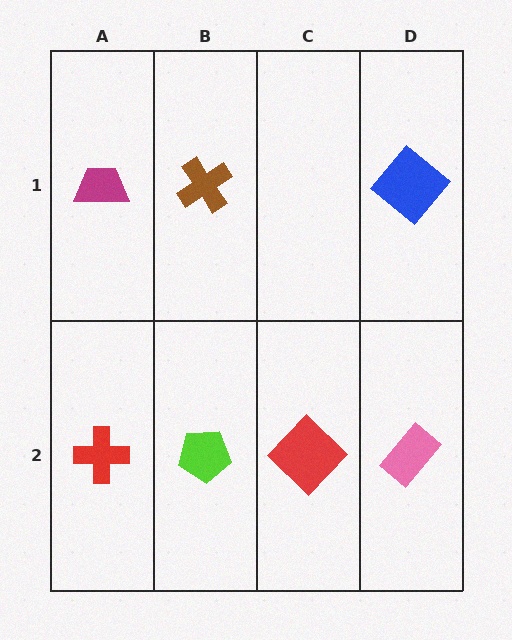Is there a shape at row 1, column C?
No, that cell is empty.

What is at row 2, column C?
A red diamond.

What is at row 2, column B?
A lime pentagon.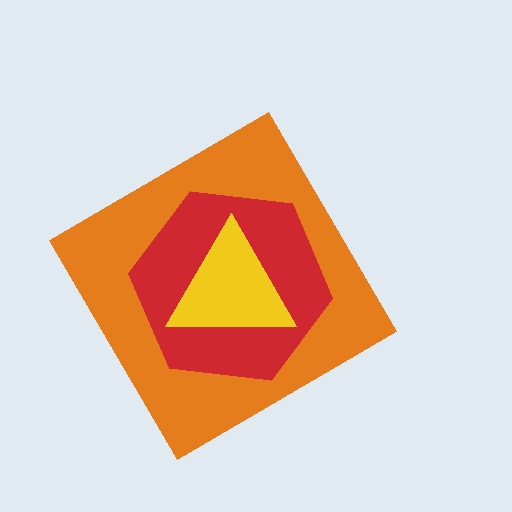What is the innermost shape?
The yellow triangle.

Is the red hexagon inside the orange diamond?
Yes.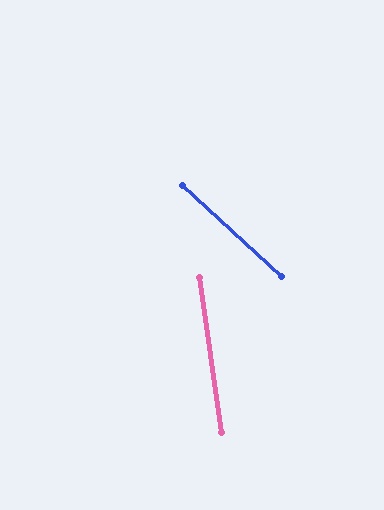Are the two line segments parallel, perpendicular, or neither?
Neither parallel nor perpendicular — they differ by about 39°.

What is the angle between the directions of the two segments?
Approximately 39 degrees.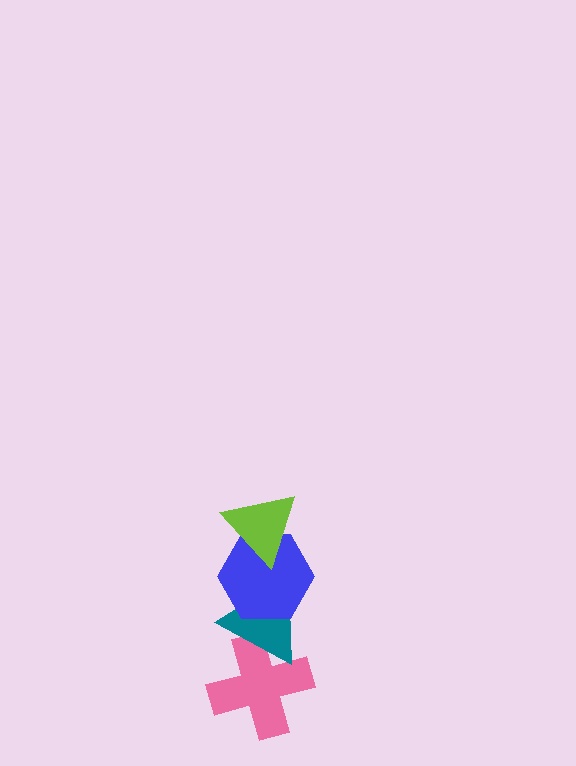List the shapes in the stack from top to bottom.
From top to bottom: the lime triangle, the blue hexagon, the teal triangle, the pink cross.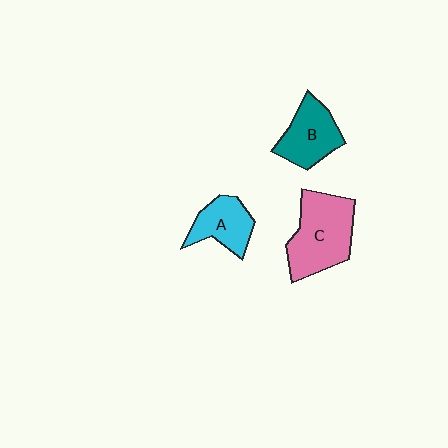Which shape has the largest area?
Shape C (pink).